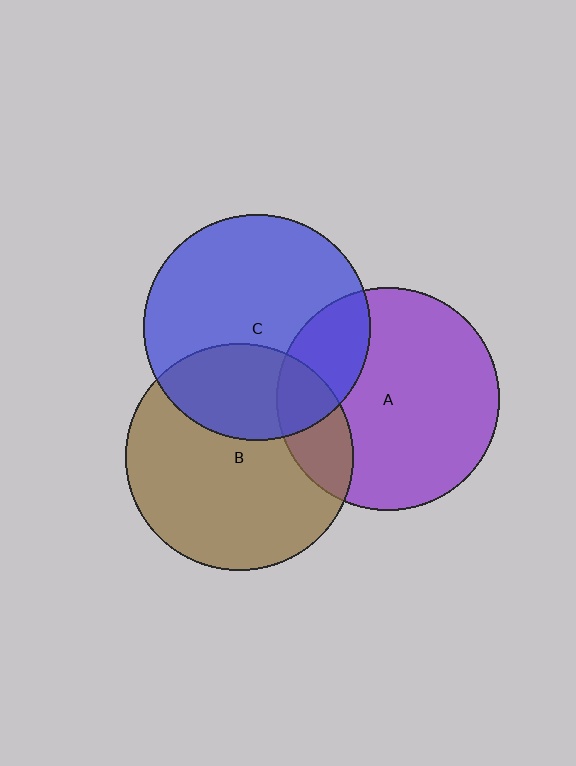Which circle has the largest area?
Circle B (brown).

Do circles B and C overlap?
Yes.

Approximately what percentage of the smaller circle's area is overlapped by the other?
Approximately 30%.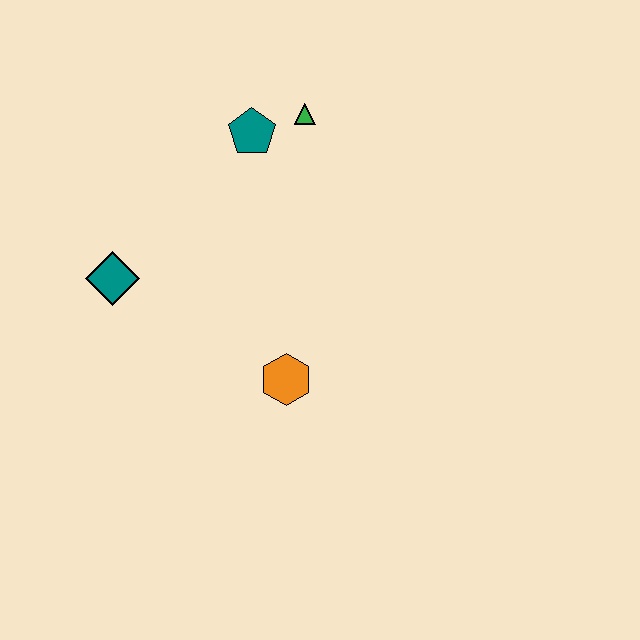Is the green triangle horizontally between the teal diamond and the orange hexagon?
No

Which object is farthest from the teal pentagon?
The orange hexagon is farthest from the teal pentagon.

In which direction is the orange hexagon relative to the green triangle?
The orange hexagon is below the green triangle.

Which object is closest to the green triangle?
The teal pentagon is closest to the green triangle.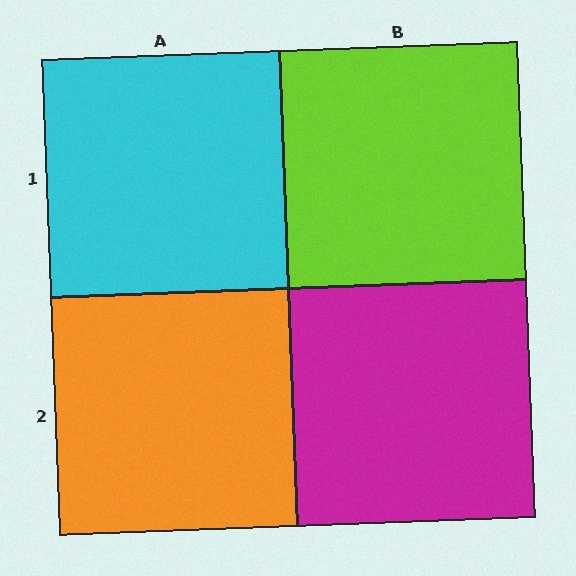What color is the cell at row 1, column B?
Lime.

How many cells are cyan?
1 cell is cyan.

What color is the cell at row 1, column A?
Cyan.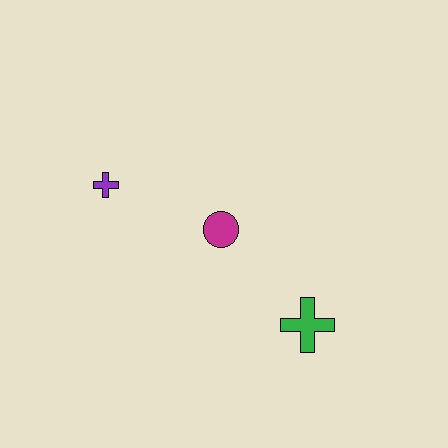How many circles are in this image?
There is 1 circle.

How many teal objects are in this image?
There are no teal objects.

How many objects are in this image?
There are 3 objects.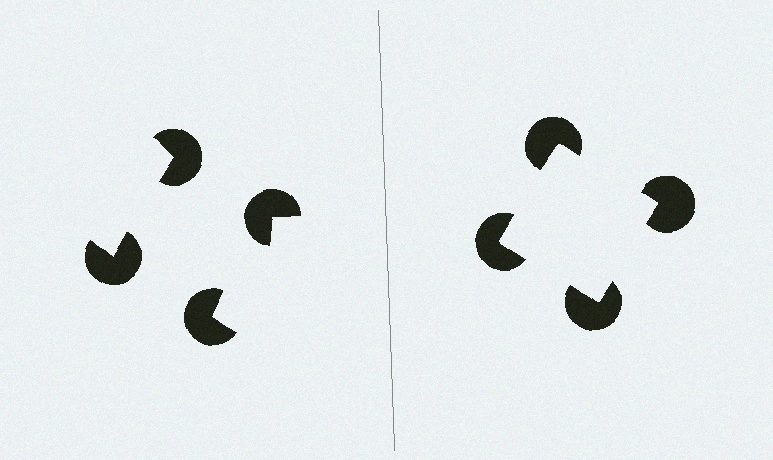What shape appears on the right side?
An illusory square.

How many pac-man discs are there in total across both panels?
8 — 4 on each side.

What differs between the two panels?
The pac-man discs are positioned identically on both sides; only the wedge orientations differ. On the right they align to a square; on the left they are misaligned.